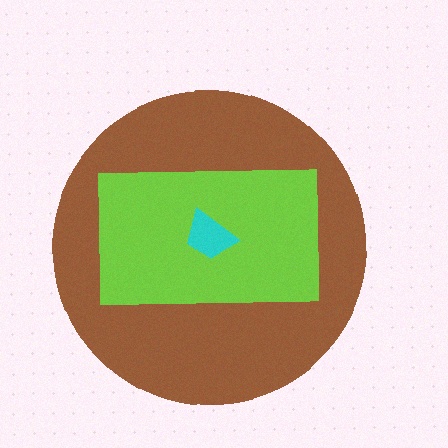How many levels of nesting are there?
3.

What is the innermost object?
The cyan trapezoid.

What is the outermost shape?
The brown circle.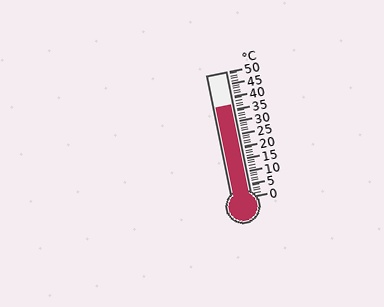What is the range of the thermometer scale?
The thermometer scale ranges from 0°C to 50°C.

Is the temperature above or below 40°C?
The temperature is below 40°C.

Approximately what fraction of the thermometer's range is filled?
The thermometer is filled to approximately 75% of its range.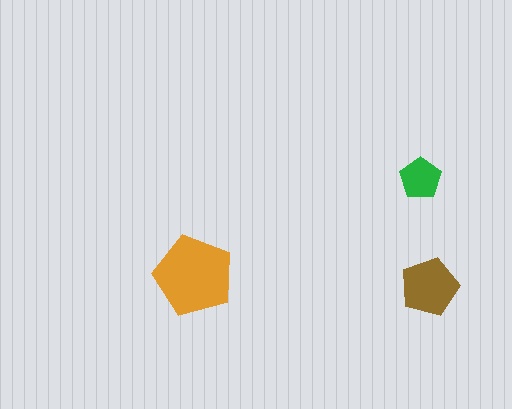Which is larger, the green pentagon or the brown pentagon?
The brown one.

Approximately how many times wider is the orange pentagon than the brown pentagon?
About 1.5 times wider.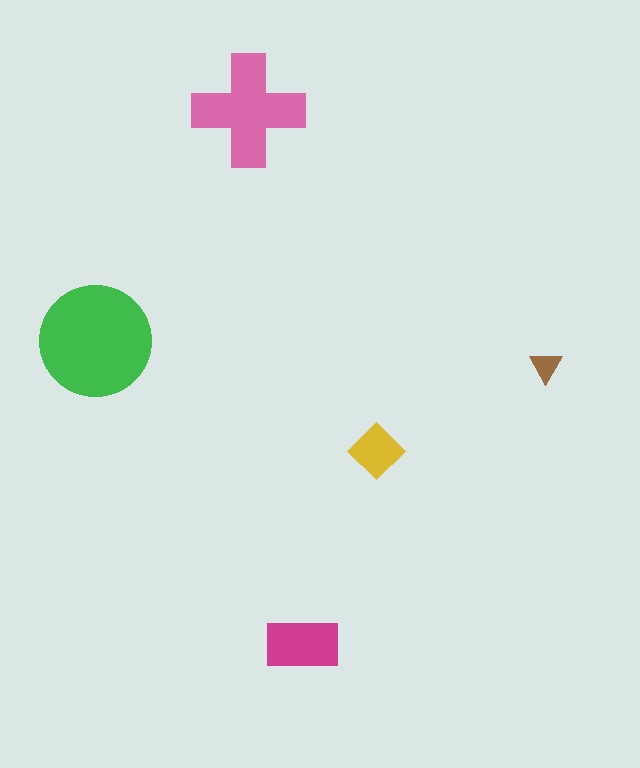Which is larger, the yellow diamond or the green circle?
The green circle.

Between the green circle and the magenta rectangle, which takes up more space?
The green circle.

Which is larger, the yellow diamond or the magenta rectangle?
The magenta rectangle.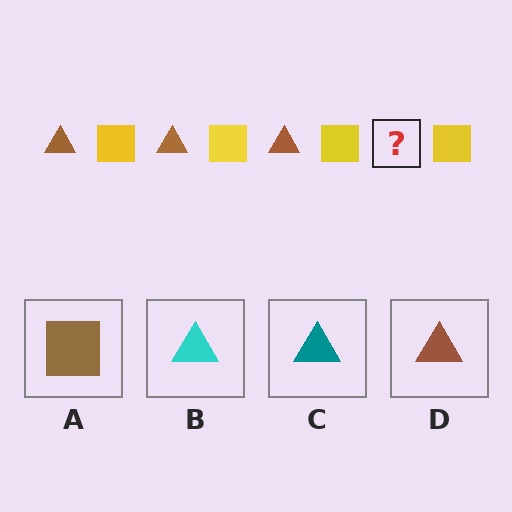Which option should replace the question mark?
Option D.